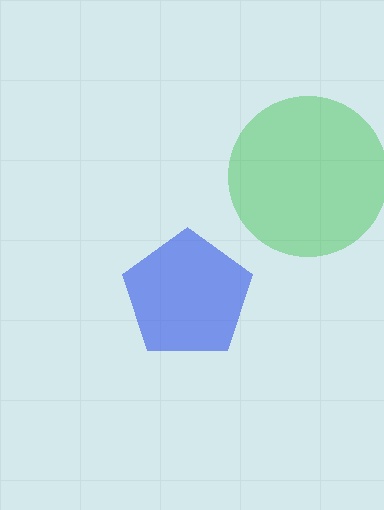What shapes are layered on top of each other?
The layered shapes are: a blue pentagon, a green circle.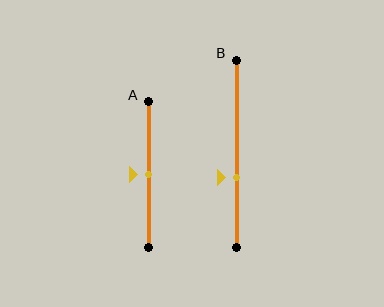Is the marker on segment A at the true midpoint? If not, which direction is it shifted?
Yes, the marker on segment A is at the true midpoint.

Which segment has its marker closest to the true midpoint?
Segment A has its marker closest to the true midpoint.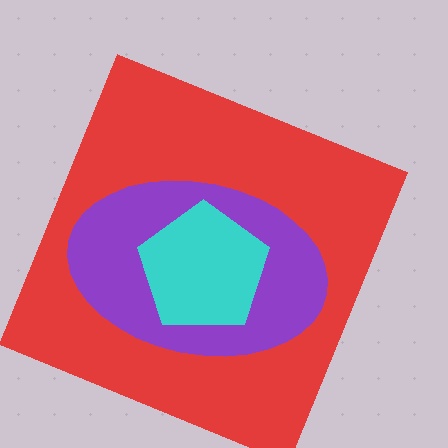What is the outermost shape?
The red square.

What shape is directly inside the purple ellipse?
The cyan pentagon.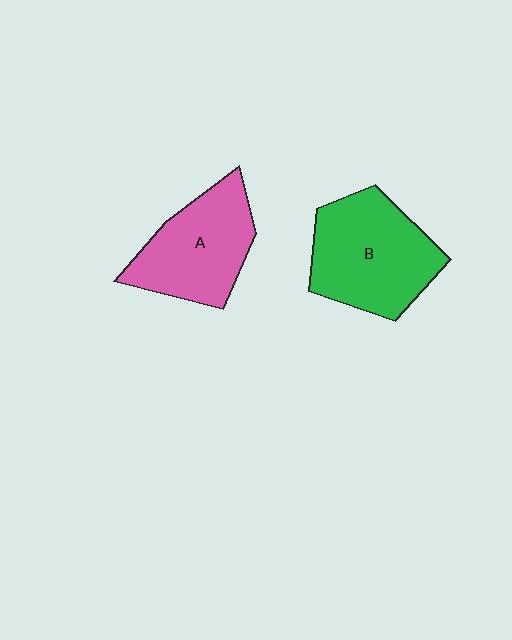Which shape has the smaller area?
Shape A (pink).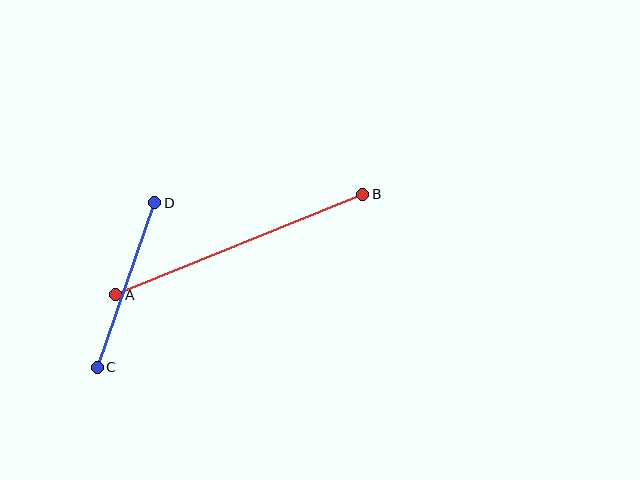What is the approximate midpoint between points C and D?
The midpoint is at approximately (126, 285) pixels.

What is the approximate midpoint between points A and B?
The midpoint is at approximately (239, 245) pixels.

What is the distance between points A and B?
The distance is approximately 267 pixels.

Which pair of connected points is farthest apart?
Points A and B are farthest apart.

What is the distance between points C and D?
The distance is approximately 174 pixels.